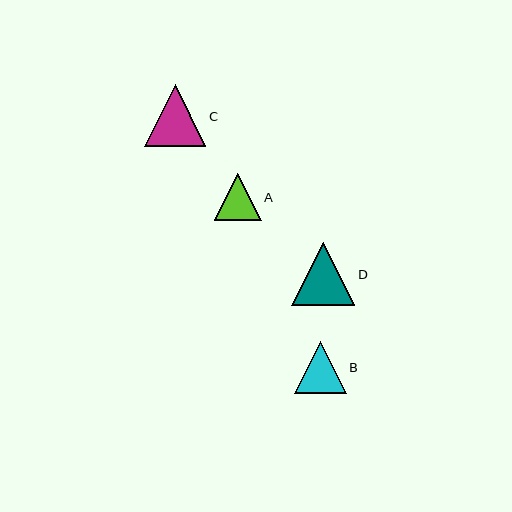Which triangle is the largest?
Triangle D is the largest with a size of approximately 63 pixels.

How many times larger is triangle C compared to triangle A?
Triangle C is approximately 1.3 times the size of triangle A.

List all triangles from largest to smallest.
From largest to smallest: D, C, B, A.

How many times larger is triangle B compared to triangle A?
Triangle B is approximately 1.1 times the size of triangle A.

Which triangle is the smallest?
Triangle A is the smallest with a size of approximately 47 pixels.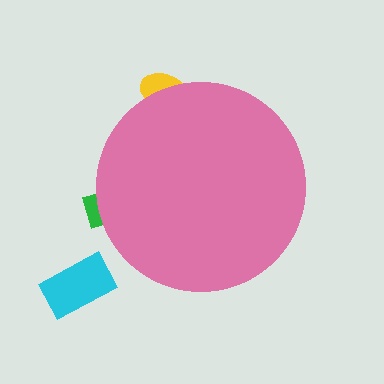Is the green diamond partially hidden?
Yes, the green diamond is partially hidden behind the pink circle.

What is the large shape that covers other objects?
A pink circle.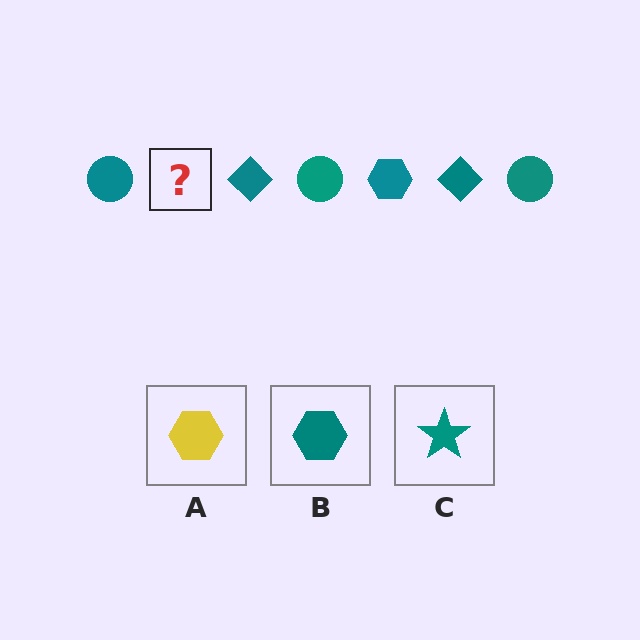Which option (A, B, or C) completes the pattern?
B.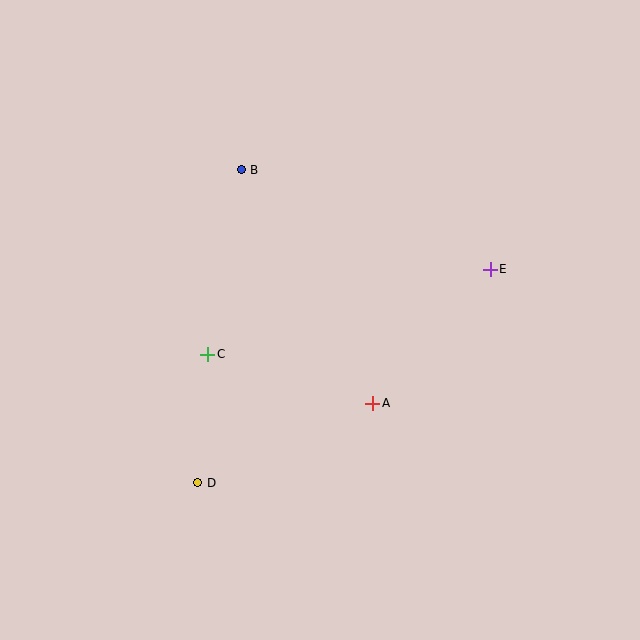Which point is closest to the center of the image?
Point A at (373, 403) is closest to the center.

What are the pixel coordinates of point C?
Point C is at (208, 354).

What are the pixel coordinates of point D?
Point D is at (198, 483).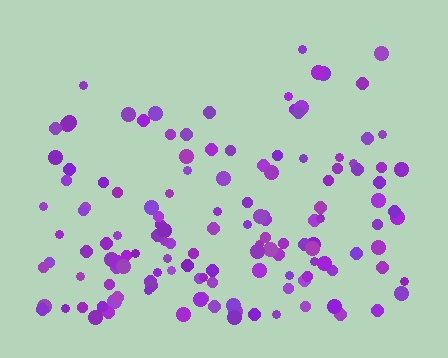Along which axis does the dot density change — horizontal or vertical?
Vertical.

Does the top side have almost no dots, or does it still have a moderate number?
Still a moderate number, just noticeably fewer than the bottom.